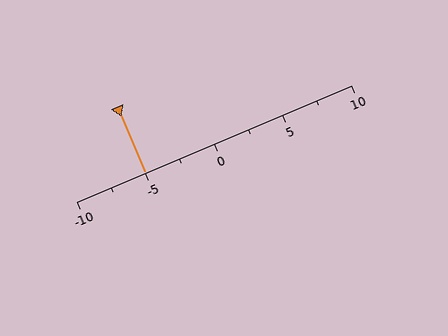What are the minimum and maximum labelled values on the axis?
The axis runs from -10 to 10.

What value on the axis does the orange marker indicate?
The marker indicates approximately -5.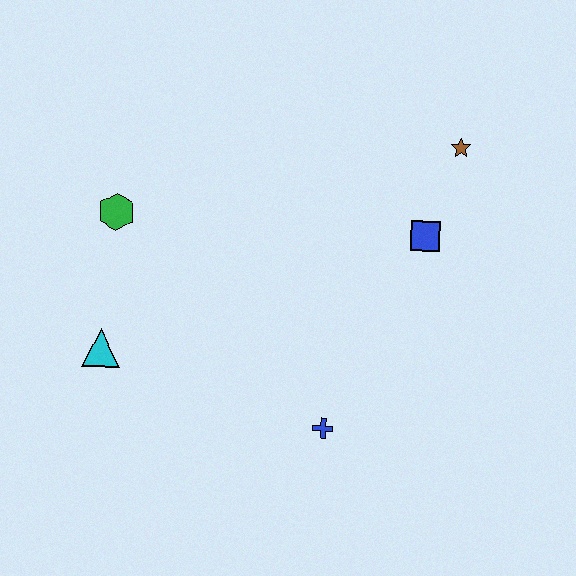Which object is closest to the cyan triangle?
The green hexagon is closest to the cyan triangle.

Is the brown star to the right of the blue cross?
Yes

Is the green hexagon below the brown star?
Yes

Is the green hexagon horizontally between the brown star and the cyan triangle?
Yes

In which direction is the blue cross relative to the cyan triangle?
The blue cross is to the right of the cyan triangle.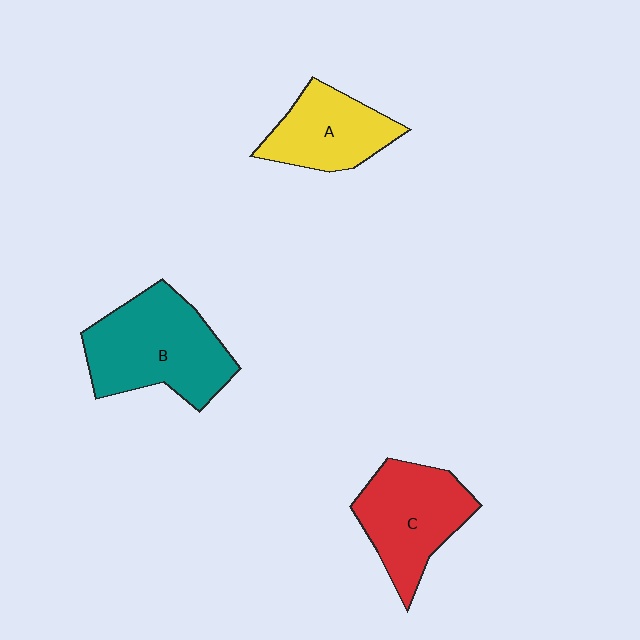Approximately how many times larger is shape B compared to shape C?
Approximately 1.2 times.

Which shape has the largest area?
Shape B (teal).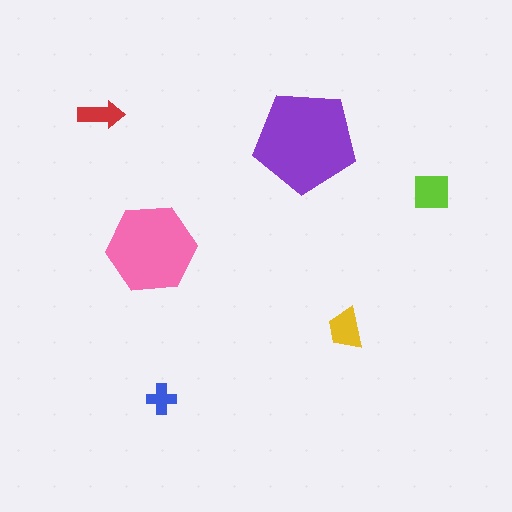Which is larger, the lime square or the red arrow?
The lime square.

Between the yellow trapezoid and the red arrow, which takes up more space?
The yellow trapezoid.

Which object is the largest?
The purple pentagon.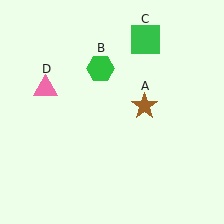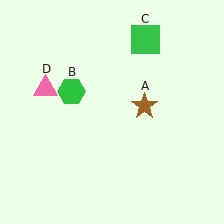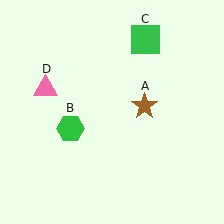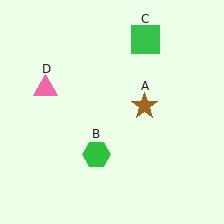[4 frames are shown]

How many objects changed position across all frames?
1 object changed position: green hexagon (object B).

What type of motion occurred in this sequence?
The green hexagon (object B) rotated counterclockwise around the center of the scene.